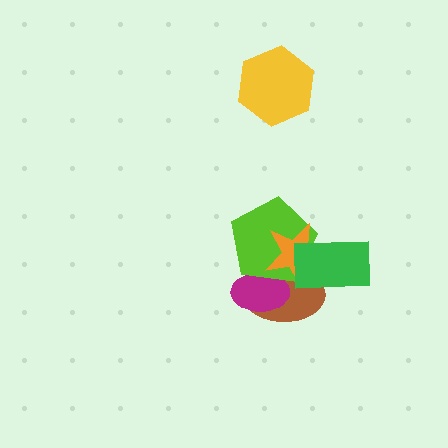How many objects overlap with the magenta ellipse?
3 objects overlap with the magenta ellipse.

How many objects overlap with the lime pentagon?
4 objects overlap with the lime pentagon.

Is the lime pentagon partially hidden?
Yes, it is partially covered by another shape.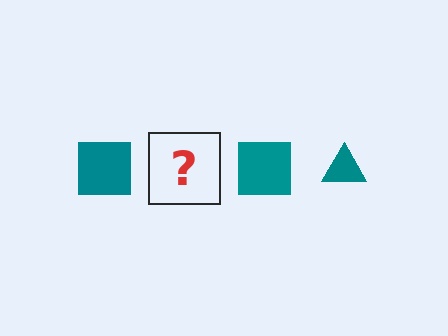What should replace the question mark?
The question mark should be replaced with a teal triangle.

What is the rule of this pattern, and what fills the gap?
The rule is that the pattern cycles through square, triangle shapes in teal. The gap should be filled with a teal triangle.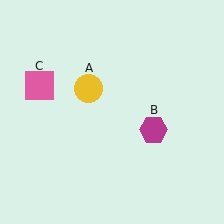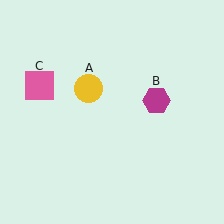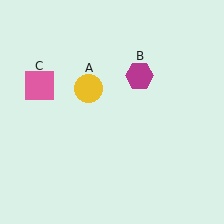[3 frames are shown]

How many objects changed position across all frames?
1 object changed position: magenta hexagon (object B).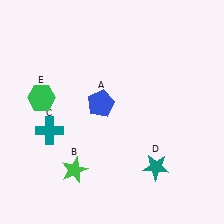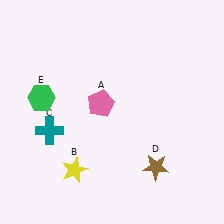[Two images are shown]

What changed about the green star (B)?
In Image 1, B is green. In Image 2, it changed to yellow.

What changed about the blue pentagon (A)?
In Image 1, A is blue. In Image 2, it changed to pink.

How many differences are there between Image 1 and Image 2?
There are 3 differences between the two images.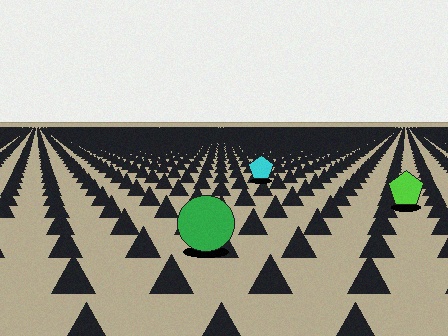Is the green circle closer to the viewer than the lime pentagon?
Yes. The green circle is closer — you can tell from the texture gradient: the ground texture is coarser near it.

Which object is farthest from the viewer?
The cyan pentagon is farthest from the viewer. It appears smaller and the ground texture around it is denser.